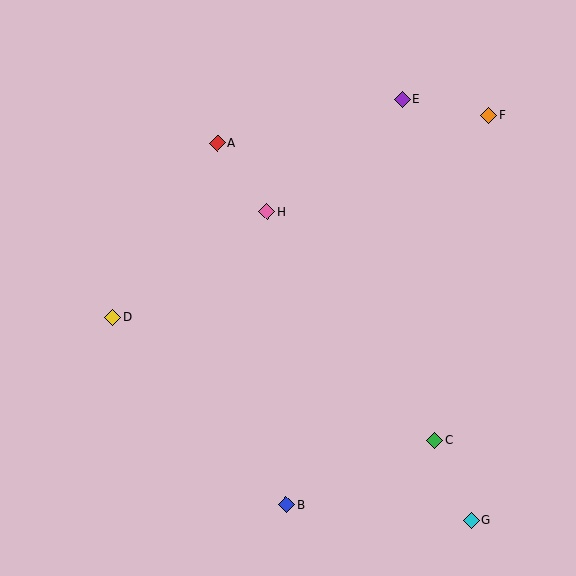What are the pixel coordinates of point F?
Point F is at (488, 115).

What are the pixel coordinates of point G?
Point G is at (471, 520).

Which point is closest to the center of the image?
Point H at (267, 212) is closest to the center.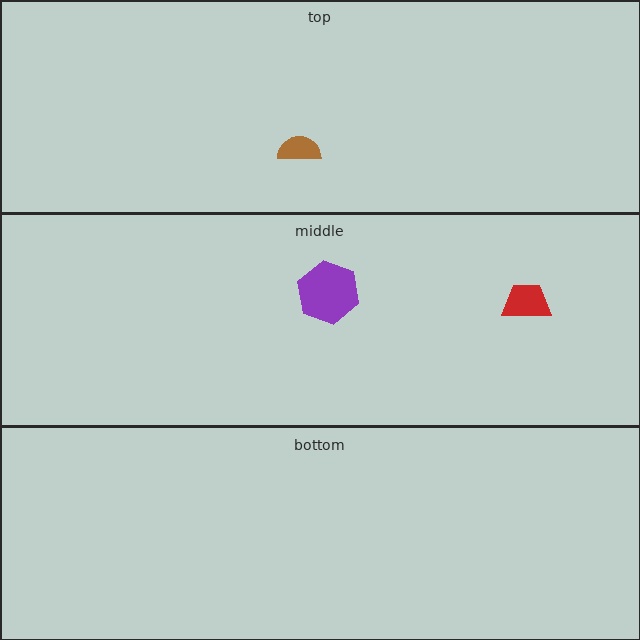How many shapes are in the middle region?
2.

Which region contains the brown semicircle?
The top region.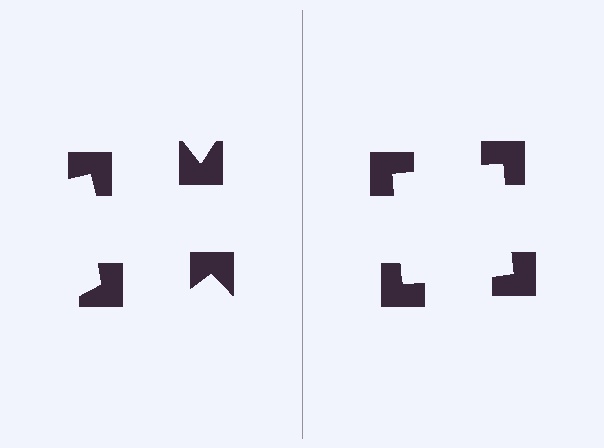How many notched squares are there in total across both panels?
8 — 4 on each side.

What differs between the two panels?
The notched squares are positioned identically on both sides; only the wedge orientations differ. On the right they align to a square; on the left they are misaligned.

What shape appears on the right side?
An illusory square.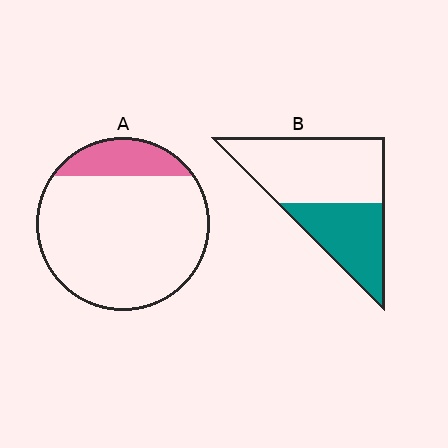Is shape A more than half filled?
No.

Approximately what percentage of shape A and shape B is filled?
A is approximately 15% and B is approximately 40%.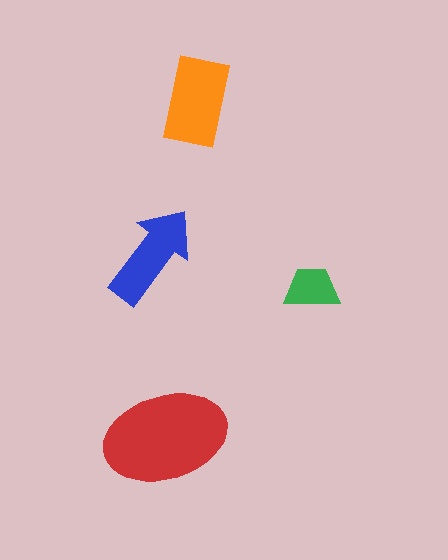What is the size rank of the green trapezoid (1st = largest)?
4th.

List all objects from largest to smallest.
The red ellipse, the orange rectangle, the blue arrow, the green trapezoid.